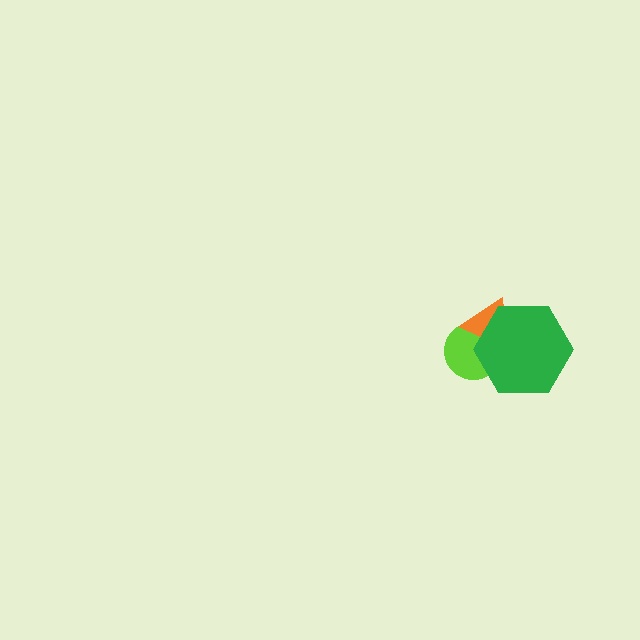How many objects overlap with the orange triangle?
2 objects overlap with the orange triangle.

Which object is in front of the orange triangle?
The green hexagon is in front of the orange triangle.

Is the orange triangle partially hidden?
Yes, it is partially covered by another shape.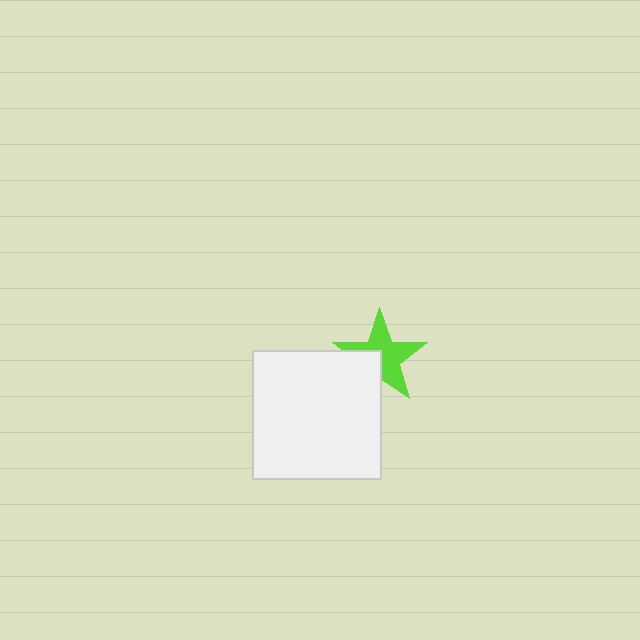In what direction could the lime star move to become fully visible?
The lime star could move toward the upper-right. That would shift it out from behind the white square entirely.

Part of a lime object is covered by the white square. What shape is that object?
It is a star.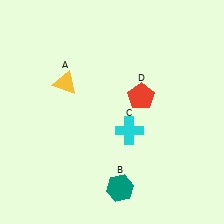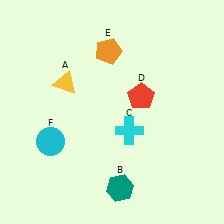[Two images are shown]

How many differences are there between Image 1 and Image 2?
There are 2 differences between the two images.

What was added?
An orange pentagon (E), a cyan circle (F) were added in Image 2.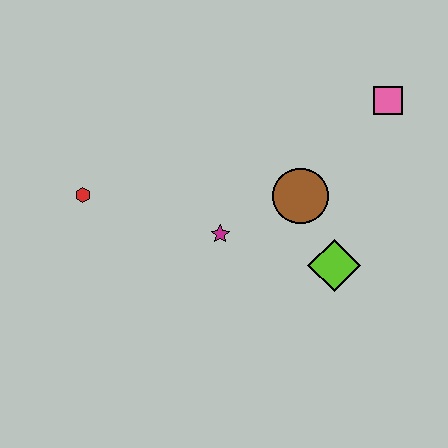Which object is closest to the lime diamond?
The brown circle is closest to the lime diamond.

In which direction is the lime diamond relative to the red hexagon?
The lime diamond is to the right of the red hexagon.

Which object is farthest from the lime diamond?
The red hexagon is farthest from the lime diamond.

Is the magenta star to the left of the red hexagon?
No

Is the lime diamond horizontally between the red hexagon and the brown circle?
No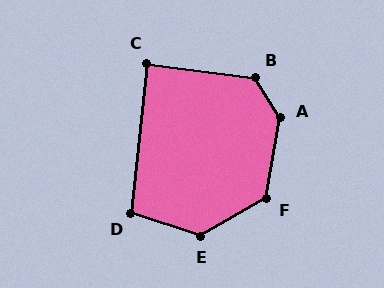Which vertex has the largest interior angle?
A, at approximately 139 degrees.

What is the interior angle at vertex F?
Approximately 129 degrees (obtuse).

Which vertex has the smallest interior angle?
C, at approximately 89 degrees.